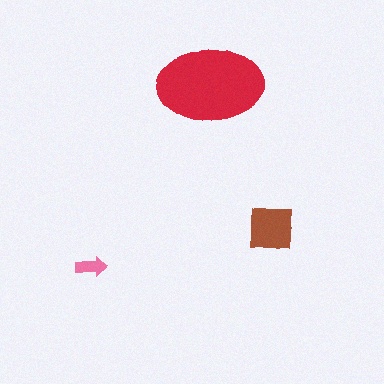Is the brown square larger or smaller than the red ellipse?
Smaller.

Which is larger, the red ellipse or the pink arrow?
The red ellipse.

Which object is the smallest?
The pink arrow.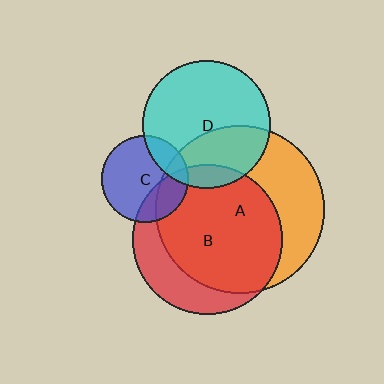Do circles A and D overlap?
Yes.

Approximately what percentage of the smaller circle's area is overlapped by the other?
Approximately 35%.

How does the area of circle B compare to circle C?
Approximately 3.0 times.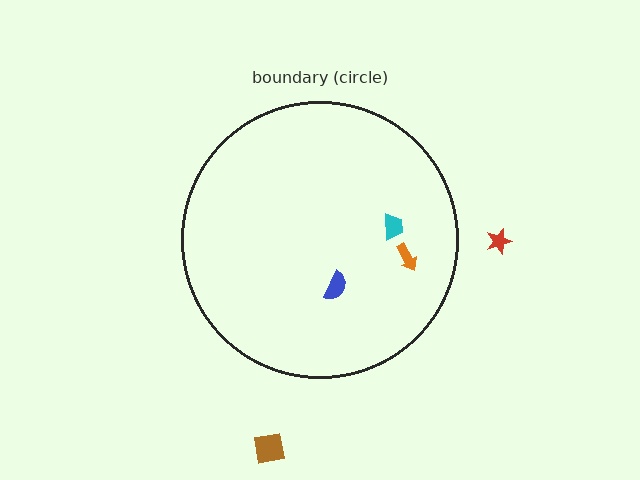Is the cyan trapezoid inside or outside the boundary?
Inside.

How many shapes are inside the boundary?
3 inside, 2 outside.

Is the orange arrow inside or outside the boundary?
Inside.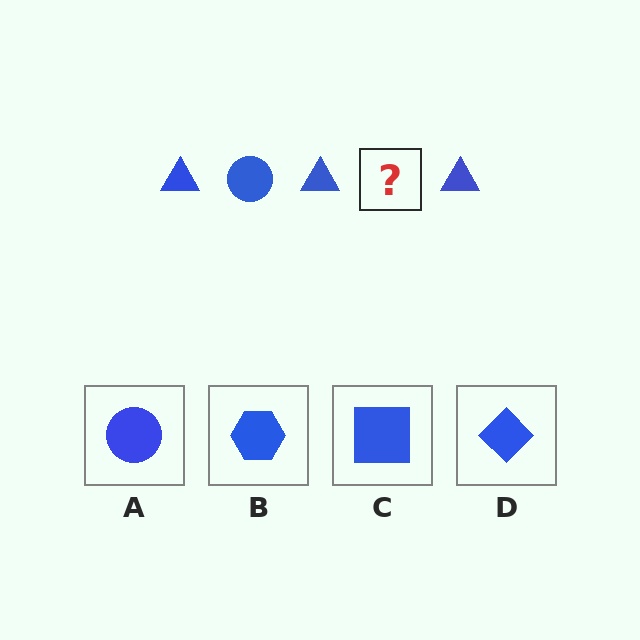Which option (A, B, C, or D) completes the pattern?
A.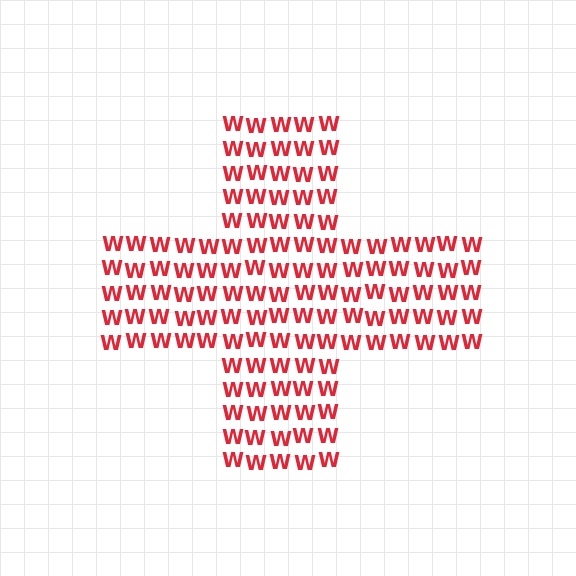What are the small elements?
The small elements are letter W's.